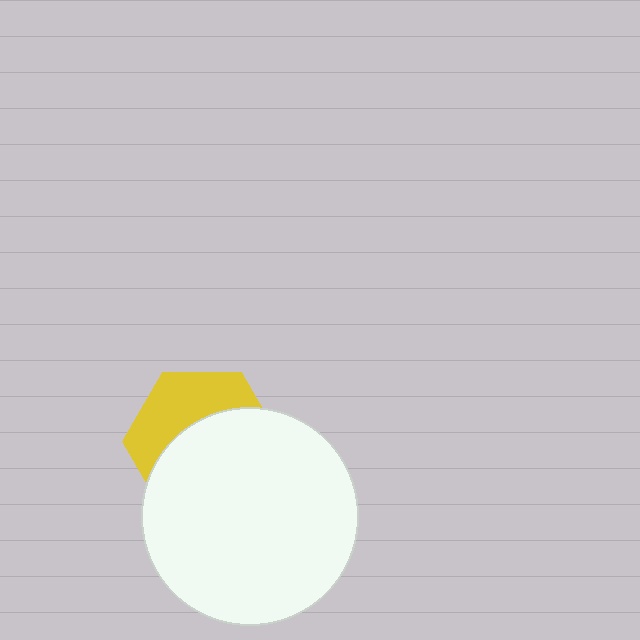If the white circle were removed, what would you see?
You would see the complete yellow hexagon.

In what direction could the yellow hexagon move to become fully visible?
The yellow hexagon could move up. That would shift it out from behind the white circle entirely.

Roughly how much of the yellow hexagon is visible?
A small part of it is visible (roughly 40%).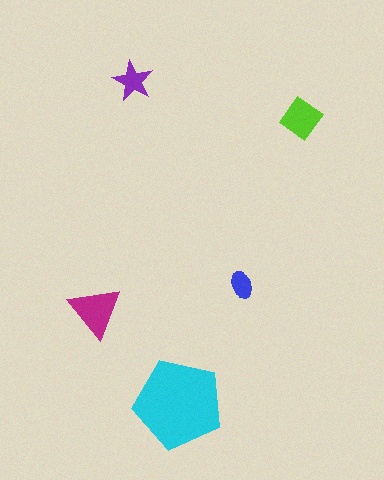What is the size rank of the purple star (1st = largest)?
4th.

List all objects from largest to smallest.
The cyan pentagon, the magenta triangle, the lime diamond, the purple star, the blue ellipse.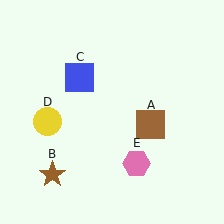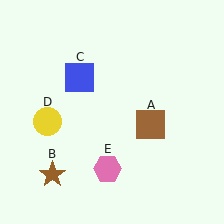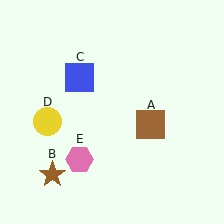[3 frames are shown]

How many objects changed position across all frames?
1 object changed position: pink hexagon (object E).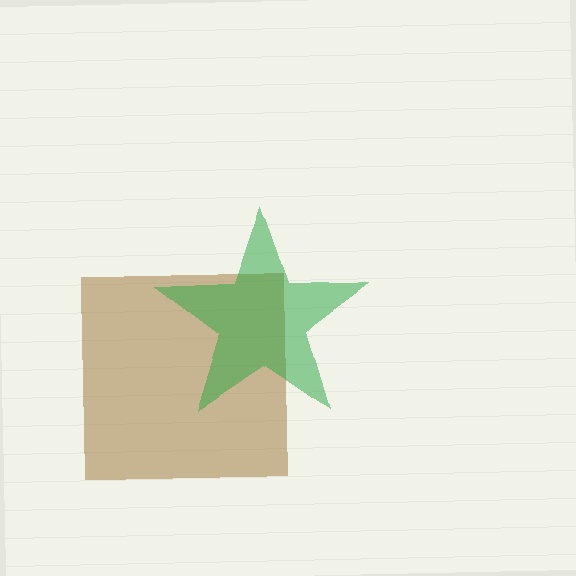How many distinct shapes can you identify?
There are 2 distinct shapes: a brown square, a green star.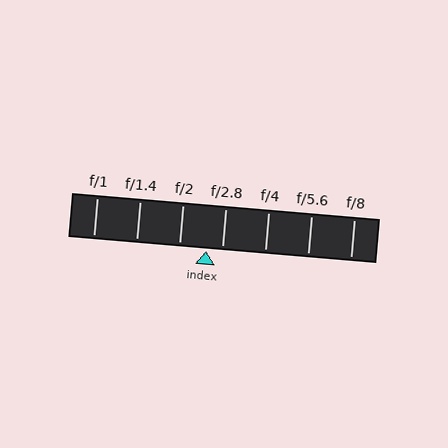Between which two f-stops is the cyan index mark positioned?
The index mark is between f/2 and f/2.8.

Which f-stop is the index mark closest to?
The index mark is closest to f/2.8.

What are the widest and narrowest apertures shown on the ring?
The widest aperture shown is f/1 and the narrowest is f/8.